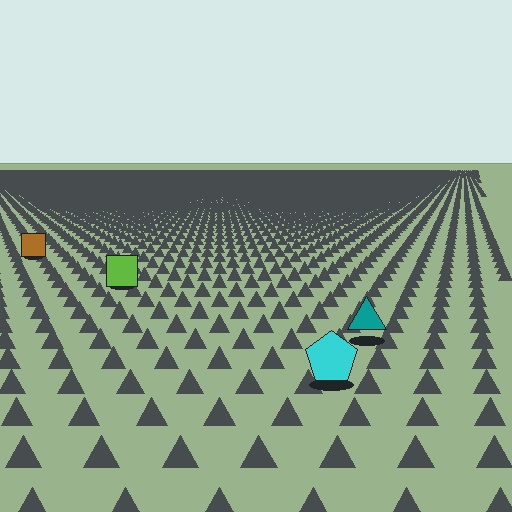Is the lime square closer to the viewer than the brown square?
Yes. The lime square is closer — you can tell from the texture gradient: the ground texture is coarser near it.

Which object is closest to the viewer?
The cyan pentagon is closest. The texture marks near it are larger and more spread out.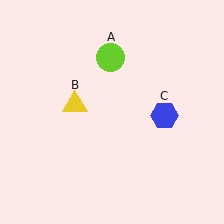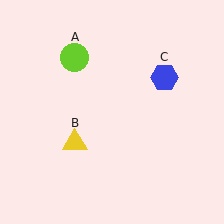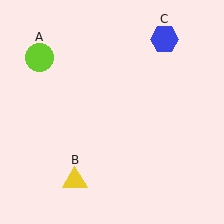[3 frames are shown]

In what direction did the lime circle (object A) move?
The lime circle (object A) moved left.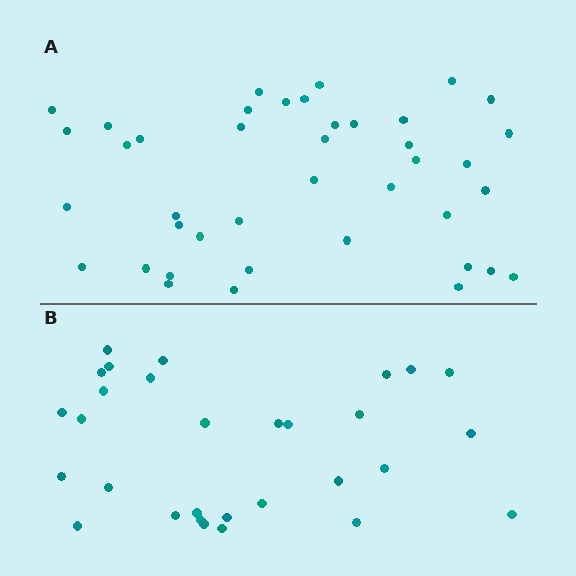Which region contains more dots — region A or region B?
Region A (the top region) has more dots.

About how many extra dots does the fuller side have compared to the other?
Region A has roughly 12 or so more dots than region B.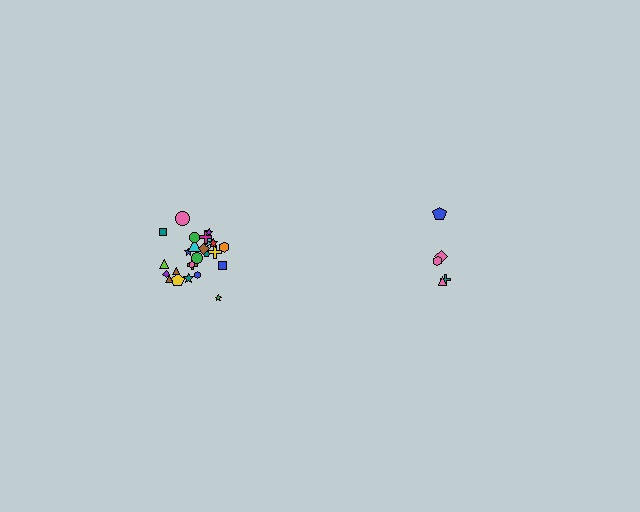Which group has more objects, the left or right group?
The left group.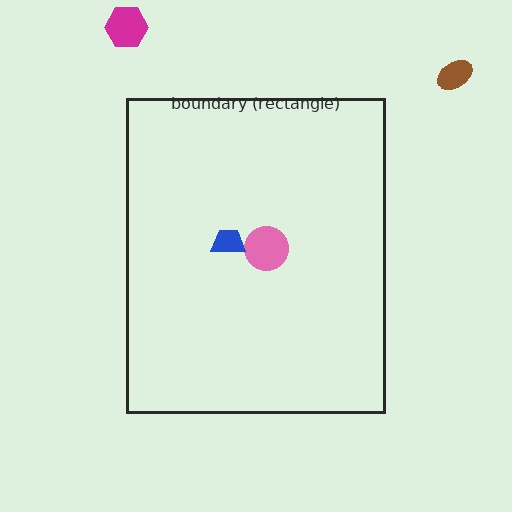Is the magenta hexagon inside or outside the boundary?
Outside.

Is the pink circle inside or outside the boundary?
Inside.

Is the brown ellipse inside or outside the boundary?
Outside.